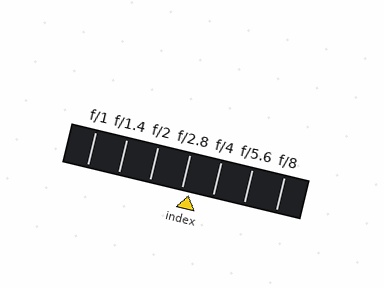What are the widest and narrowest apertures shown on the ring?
The widest aperture shown is f/1 and the narrowest is f/8.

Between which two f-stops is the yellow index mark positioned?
The index mark is between f/2.8 and f/4.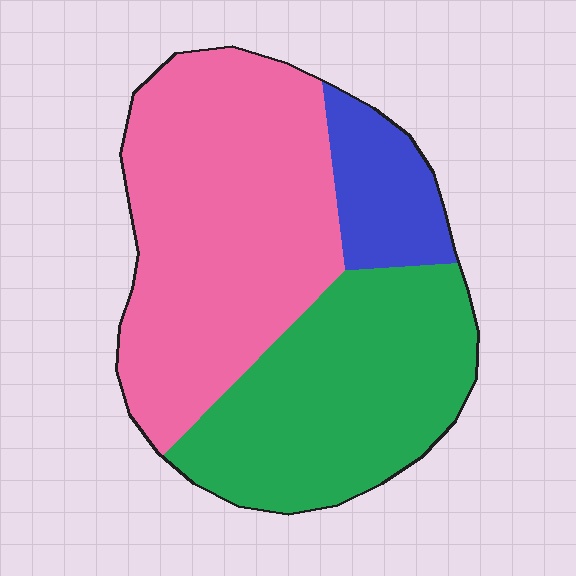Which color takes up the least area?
Blue, at roughly 10%.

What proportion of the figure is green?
Green takes up about three eighths (3/8) of the figure.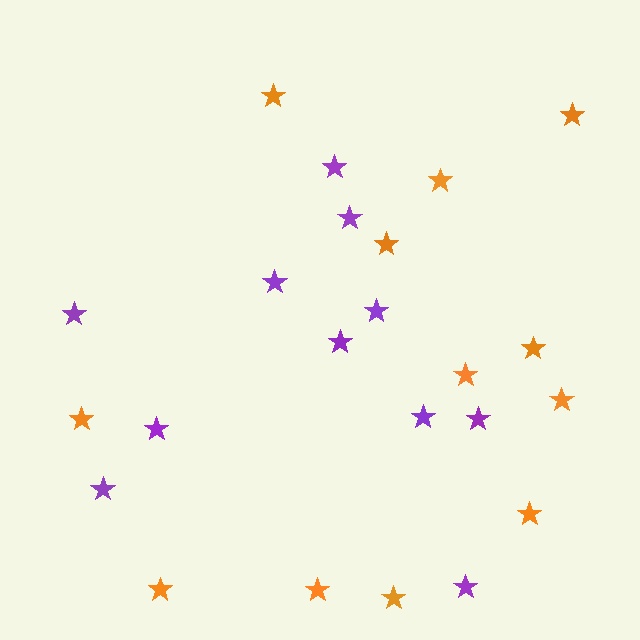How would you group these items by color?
There are 2 groups: one group of purple stars (11) and one group of orange stars (12).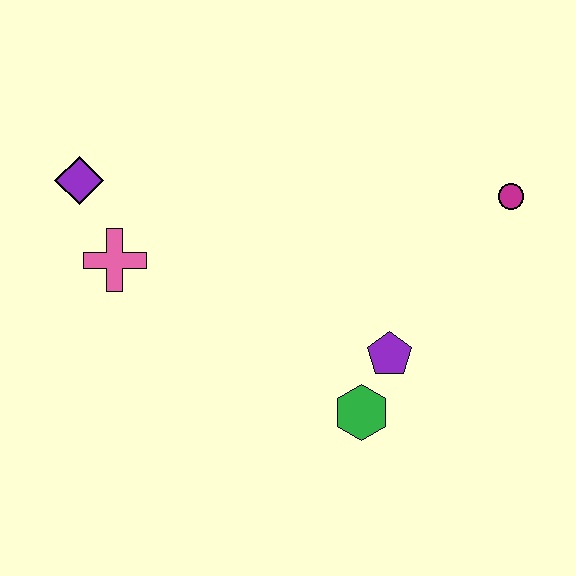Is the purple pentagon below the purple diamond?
Yes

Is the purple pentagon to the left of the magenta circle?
Yes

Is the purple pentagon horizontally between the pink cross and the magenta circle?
Yes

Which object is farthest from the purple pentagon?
The purple diamond is farthest from the purple pentagon.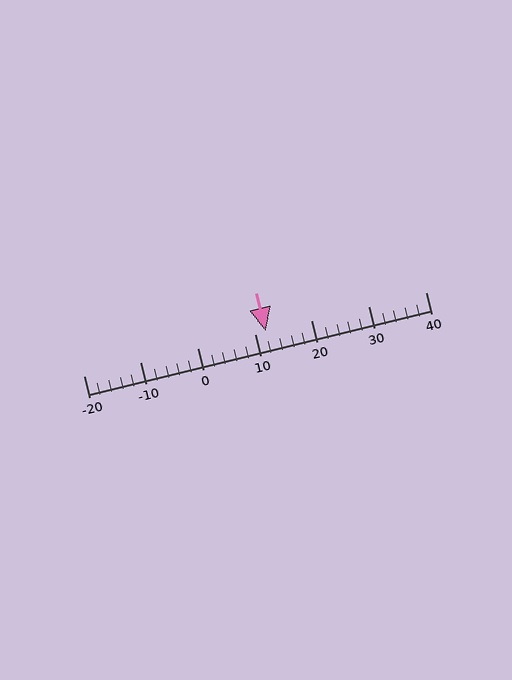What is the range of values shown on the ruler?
The ruler shows values from -20 to 40.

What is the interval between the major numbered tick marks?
The major tick marks are spaced 10 units apart.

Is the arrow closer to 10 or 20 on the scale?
The arrow is closer to 10.